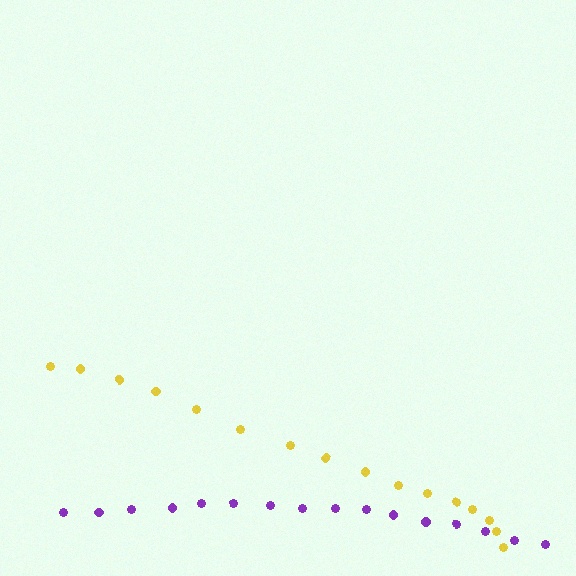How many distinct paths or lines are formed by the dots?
There are 2 distinct paths.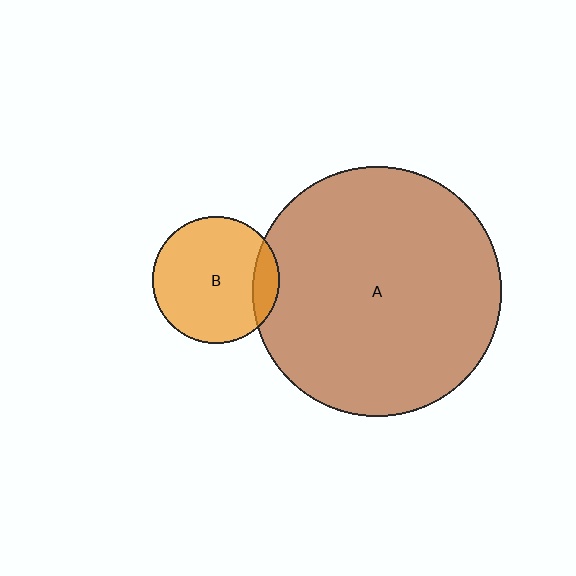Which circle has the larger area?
Circle A (brown).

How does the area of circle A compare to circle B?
Approximately 3.8 times.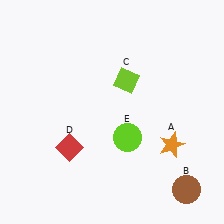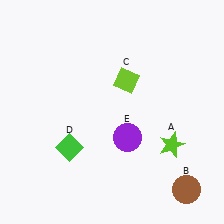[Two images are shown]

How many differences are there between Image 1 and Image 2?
There are 3 differences between the two images.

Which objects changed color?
A changed from orange to lime. D changed from red to green. E changed from lime to purple.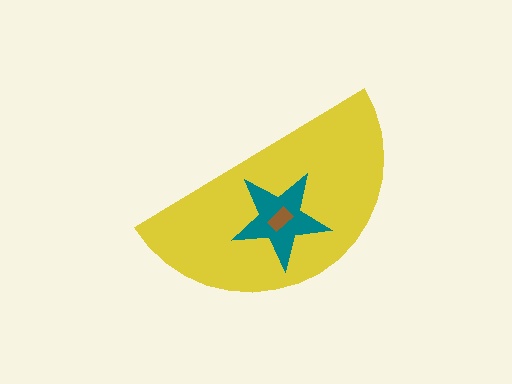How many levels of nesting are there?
3.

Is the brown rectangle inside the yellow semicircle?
Yes.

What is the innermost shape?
The brown rectangle.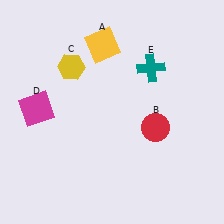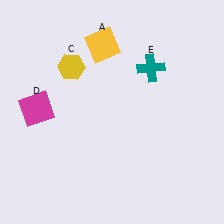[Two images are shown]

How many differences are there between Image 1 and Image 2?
There is 1 difference between the two images.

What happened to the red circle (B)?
The red circle (B) was removed in Image 2. It was in the bottom-right area of Image 1.